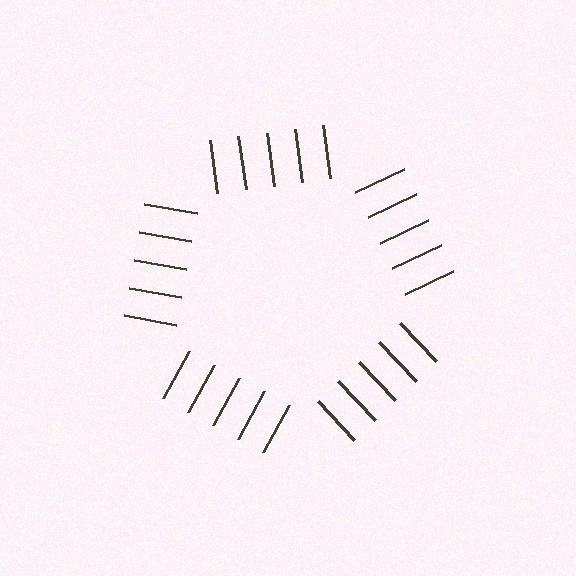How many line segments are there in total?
25 — 5 along each of the 5 edges.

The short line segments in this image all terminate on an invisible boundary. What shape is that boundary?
An illusory pentagon — the line segments terminate on its edges but no continuous stroke is drawn.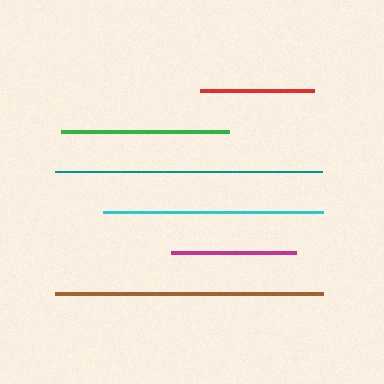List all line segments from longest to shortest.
From longest to shortest: brown, teal, cyan, green, magenta, red.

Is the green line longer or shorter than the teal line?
The teal line is longer than the green line.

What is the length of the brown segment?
The brown segment is approximately 268 pixels long.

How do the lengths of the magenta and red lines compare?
The magenta and red lines are approximately the same length.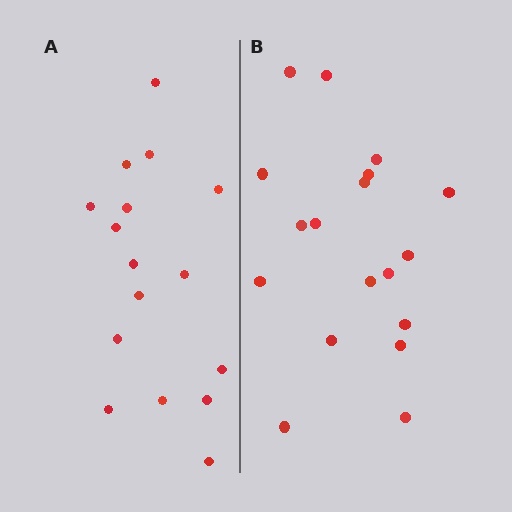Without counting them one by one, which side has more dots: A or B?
Region B (the right region) has more dots.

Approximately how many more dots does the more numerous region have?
Region B has just a few more — roughly 2 or 3 more dots than region A.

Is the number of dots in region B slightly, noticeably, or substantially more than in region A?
Region B has only slightly more — the two regions are fairly close. The ratio is roughly 1.1 to 1.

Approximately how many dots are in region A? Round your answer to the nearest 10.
About 20 dots. (The exact count is 16, which rounds to 20.)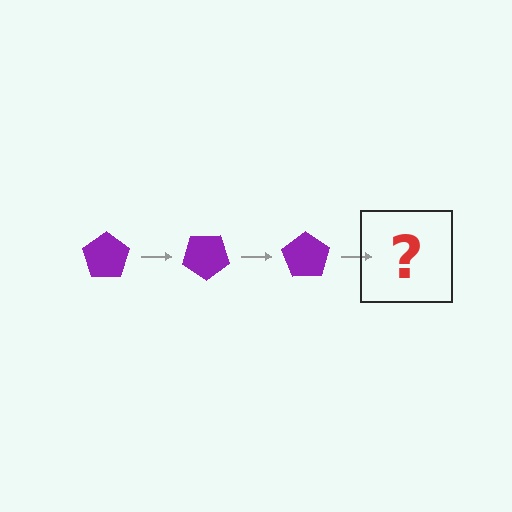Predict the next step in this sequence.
The next step is a purple pentagon rotated 105 degrees.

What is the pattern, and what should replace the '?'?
The pattern is that the pentagon rotates 35 degrees each step. The '?' should be a purple pentagon rotated 105 degrees.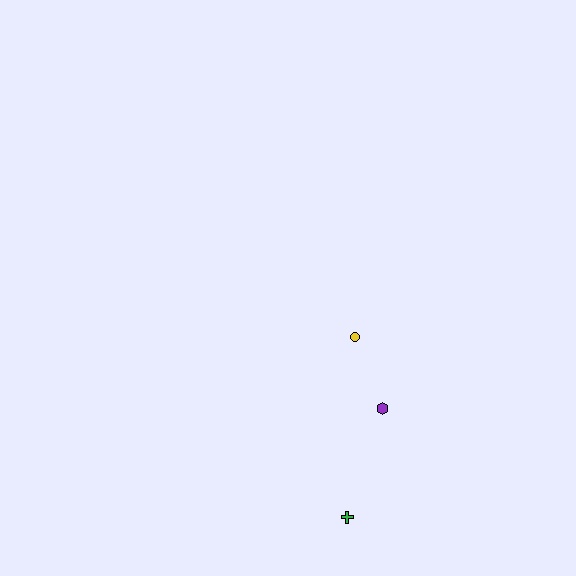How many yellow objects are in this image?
There is 1 yellow object.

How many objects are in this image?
There are 3 objects.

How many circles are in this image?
There is 1 circle.